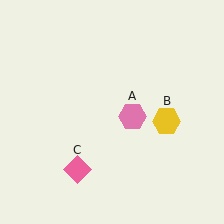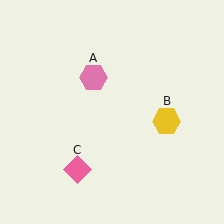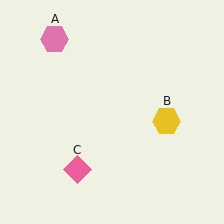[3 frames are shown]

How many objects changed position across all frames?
1 object changed position: pink hexagon (object A).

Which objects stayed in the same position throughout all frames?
Yellow hexagon (object B) and pink diamond (object C) remained stationary.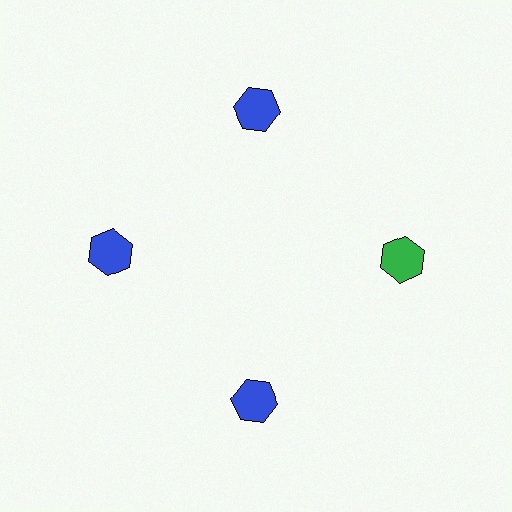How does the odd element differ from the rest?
It has a different color: green instead of blue.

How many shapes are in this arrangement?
There are 4 shapes arranged in a ring pattern.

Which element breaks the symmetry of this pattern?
The green hexagon at roughly the 3 o'clock position breaks the symmetry. All other shapes are blue hexagons.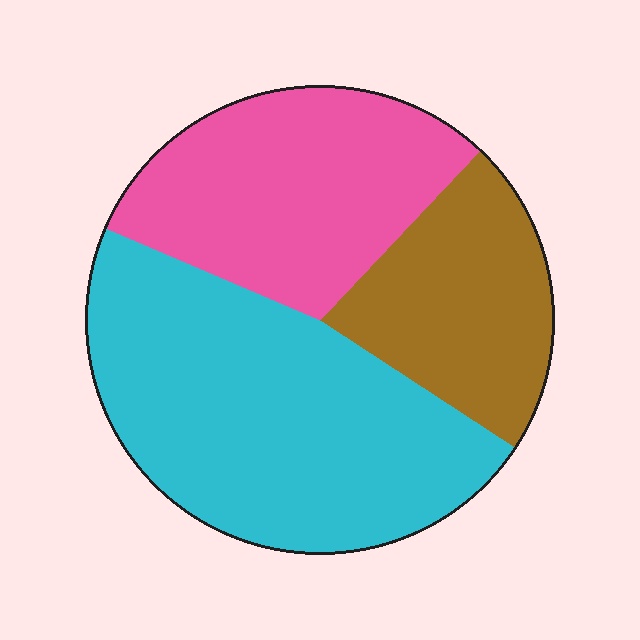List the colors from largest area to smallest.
From largest to smallest: cyan, pink, brown.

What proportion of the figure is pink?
Pink covers 31% of the figure.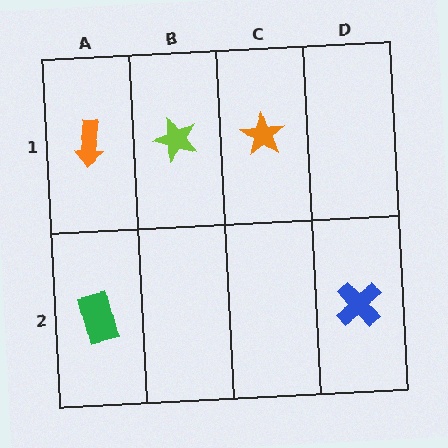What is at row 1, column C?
An orange star.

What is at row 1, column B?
A lime star.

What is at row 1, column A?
An orange arrow.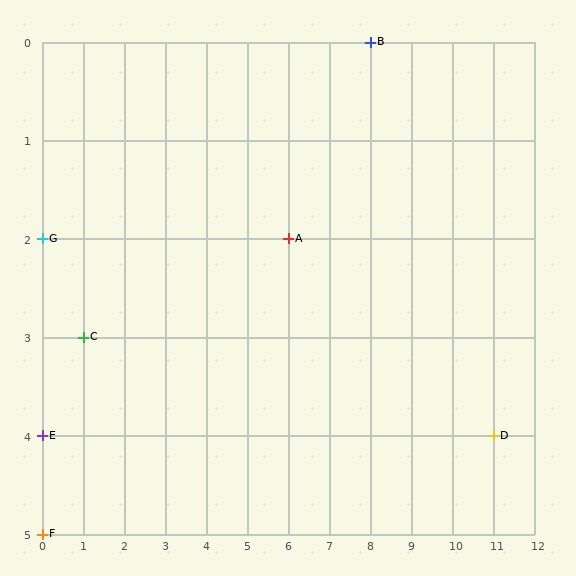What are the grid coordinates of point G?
Point G is at grid coordinates (0, 2).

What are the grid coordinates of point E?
Point E is at grid coordinates (0, 4).